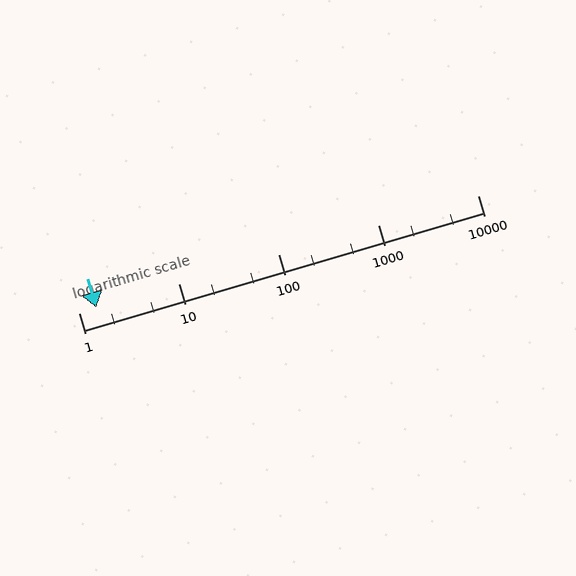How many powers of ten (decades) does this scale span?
The scale spans 4 decades, from 1 to 10000.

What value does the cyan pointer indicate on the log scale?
The pointer indicates approximately 1.5.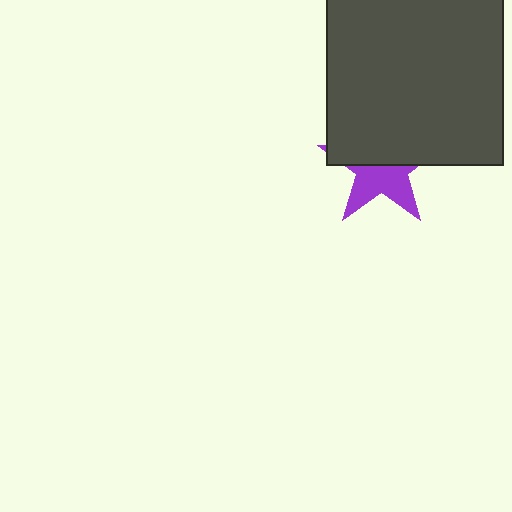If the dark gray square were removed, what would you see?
You would see the complete purple star.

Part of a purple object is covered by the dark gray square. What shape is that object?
It is a star.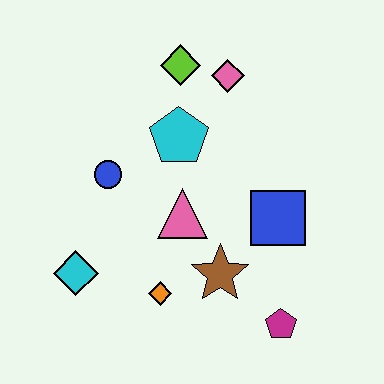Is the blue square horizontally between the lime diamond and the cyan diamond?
No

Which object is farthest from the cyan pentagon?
The magenta pentagon is farthest from the cyan pentagon.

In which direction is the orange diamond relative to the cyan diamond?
The orange diamond is to the right of the cyan diamond.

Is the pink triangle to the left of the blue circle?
No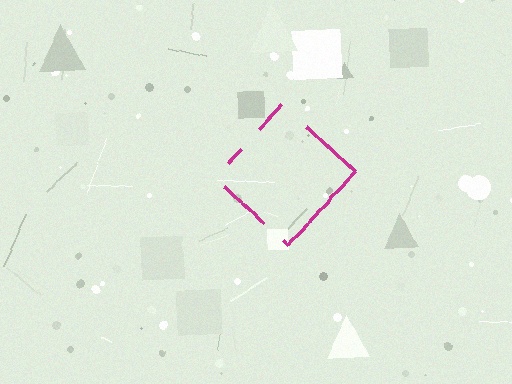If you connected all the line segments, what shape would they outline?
They would outline a diamond.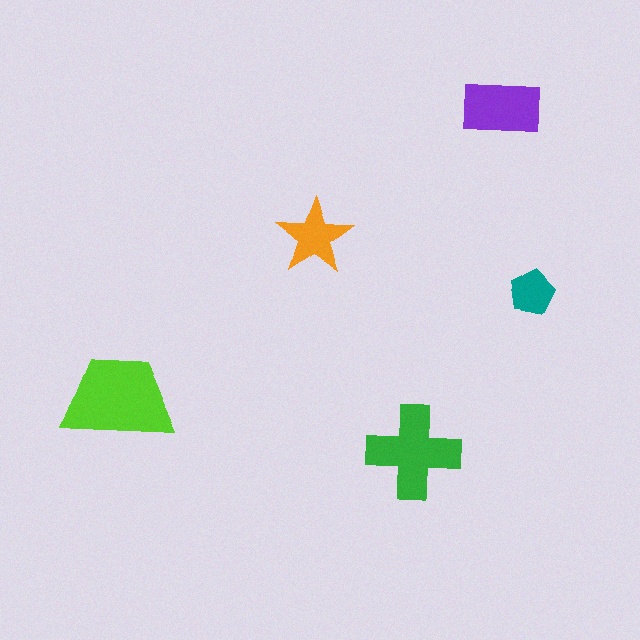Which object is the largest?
The lime trapezoid.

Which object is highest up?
The purple rectangle is topmost.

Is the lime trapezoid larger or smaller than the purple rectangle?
Larger.